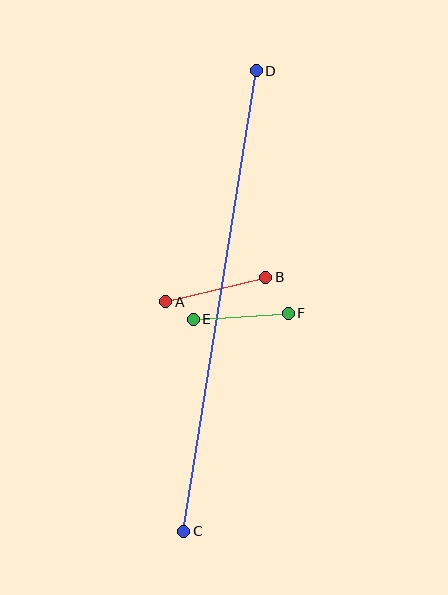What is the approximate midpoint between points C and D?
The midpoint is at approximately (220, 301) pixels.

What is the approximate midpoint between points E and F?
The midpoint is at approximately (241, 316) pixels.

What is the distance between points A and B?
The distance is approximately 103 pixels.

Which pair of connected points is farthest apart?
Points C and D are farthest apart.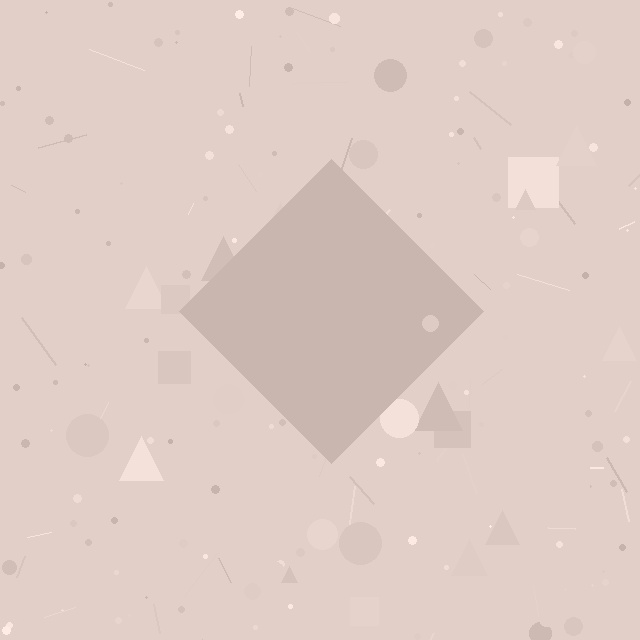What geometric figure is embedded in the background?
A diamond is embedded in the background.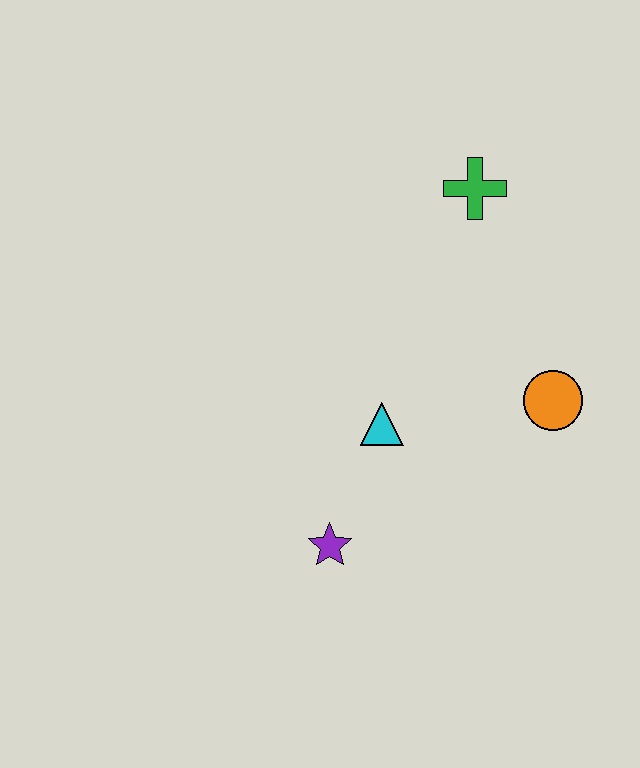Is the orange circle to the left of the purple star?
No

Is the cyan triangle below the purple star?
No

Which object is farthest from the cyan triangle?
The green cross is farthest from the cyan triangle.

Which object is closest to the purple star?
The cyan triangle is closest to the purple star.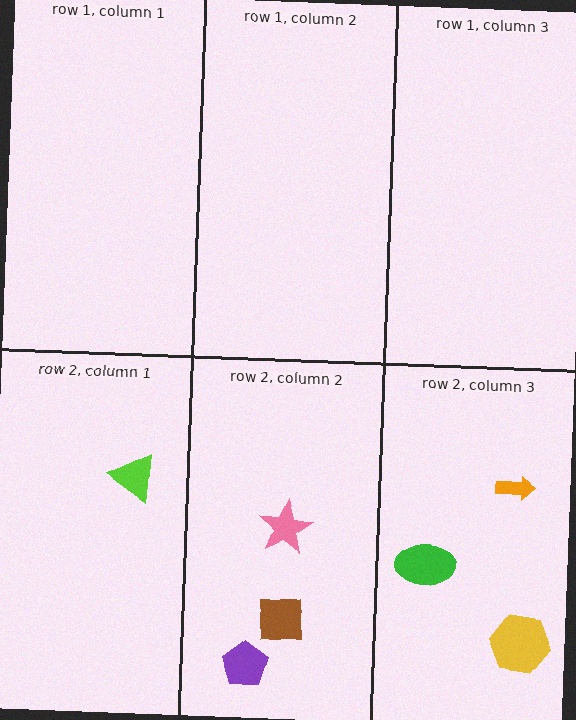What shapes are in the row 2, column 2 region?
The purple pentagon, the brown square, the pink star.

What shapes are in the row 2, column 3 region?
The green ellipse, the yellow hexagon, the orange arrow.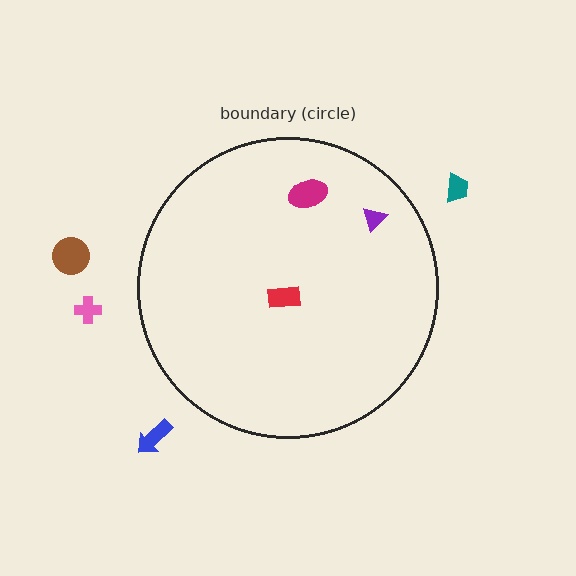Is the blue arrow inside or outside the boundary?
Outside.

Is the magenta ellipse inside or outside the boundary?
Inside.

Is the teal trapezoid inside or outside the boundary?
Outside.